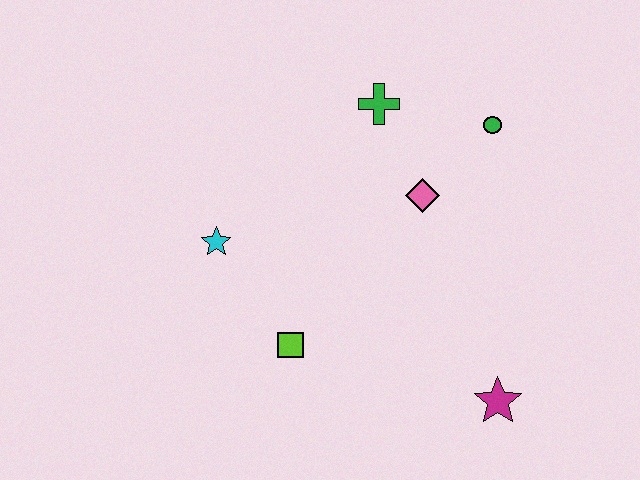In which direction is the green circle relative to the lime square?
The green circle is above the lime square.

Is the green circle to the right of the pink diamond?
Yes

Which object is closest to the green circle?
The pink diamond is closest to the green circle.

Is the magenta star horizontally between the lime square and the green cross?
No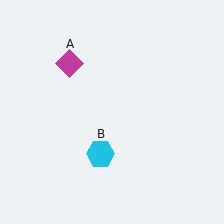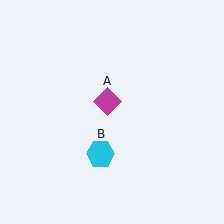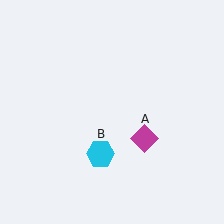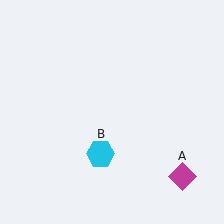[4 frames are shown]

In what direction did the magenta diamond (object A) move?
The magenta diamond (object A) moved down and to the right.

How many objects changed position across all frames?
1 object changed position: magenta diamond (object A).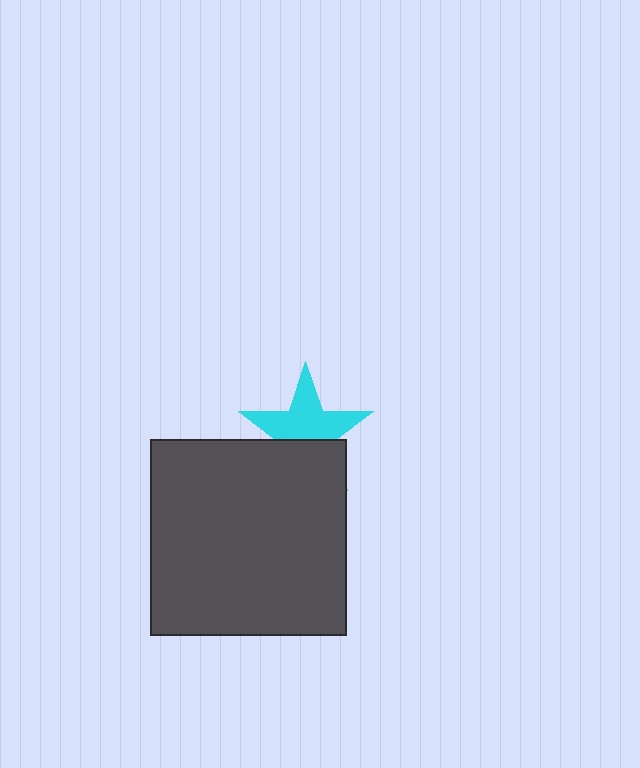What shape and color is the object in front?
The object in front is a dark gray square.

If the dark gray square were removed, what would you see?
You would see the complete cyan star.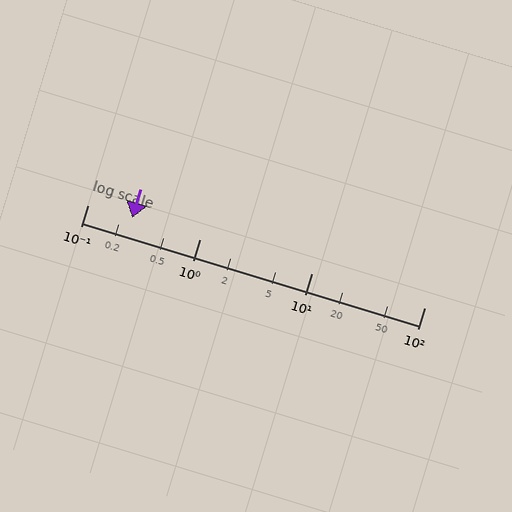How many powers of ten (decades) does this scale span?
The scale spans 3 decades, from 0.1 to 100.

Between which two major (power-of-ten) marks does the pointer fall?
The pointer is between 0.1 and 1.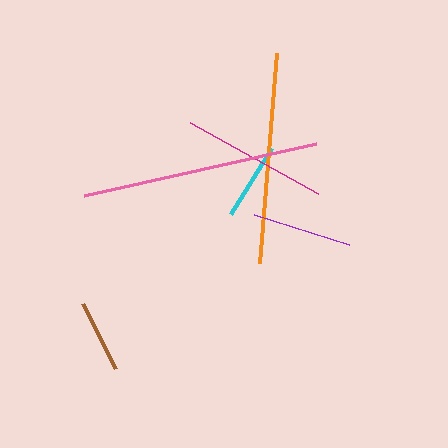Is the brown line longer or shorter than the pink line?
The pink line is longer than the brown line.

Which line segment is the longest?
The pink line is the longest at approximately 238 pixels.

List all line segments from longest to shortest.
From longest to shortest: pink, orange, magenta, purple, cyan, brown.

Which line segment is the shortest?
The brown line is the shortest at approximately 72 pixels.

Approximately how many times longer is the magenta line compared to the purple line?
The magenta line is approximately 1.5 times the length of the purple line.